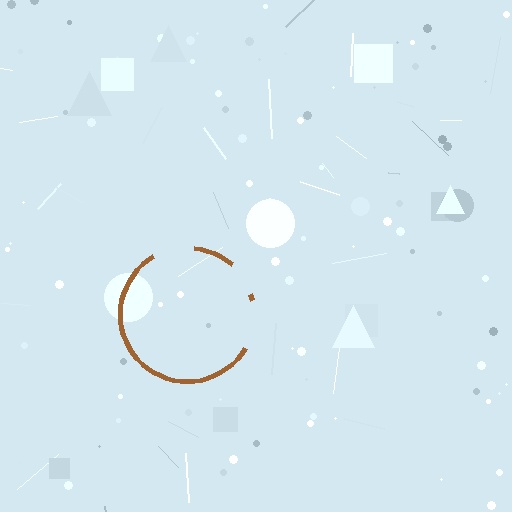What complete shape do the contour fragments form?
The contour fragments form a circle.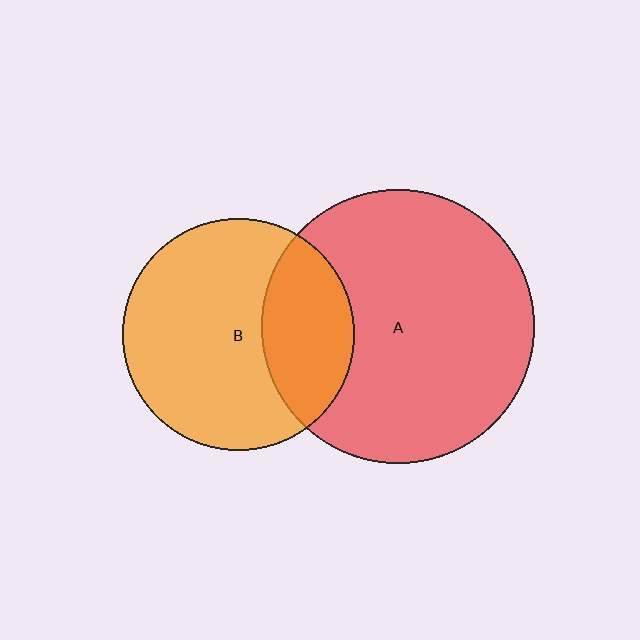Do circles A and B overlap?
Yes.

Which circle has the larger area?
Circle A (red).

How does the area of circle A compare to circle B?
Approximately 1.4 times.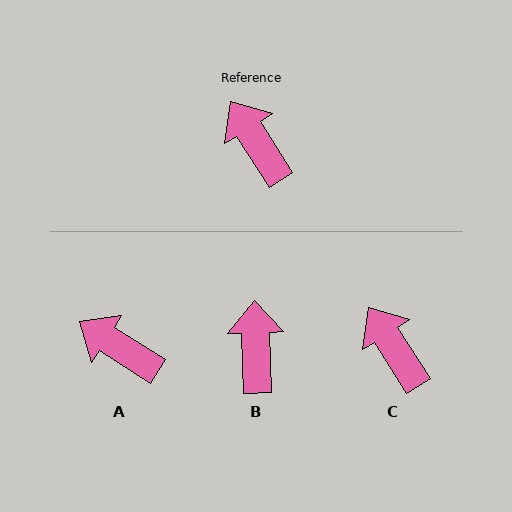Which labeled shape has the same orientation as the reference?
C.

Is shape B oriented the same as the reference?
No, it is off by about 30 degrees.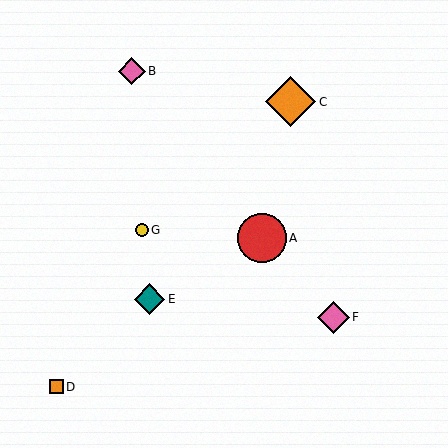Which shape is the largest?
The orange diamond (labeled C) is the largest.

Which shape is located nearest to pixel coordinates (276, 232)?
The red circle (labeled A) at (262, 238) is nearest to that location.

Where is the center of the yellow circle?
The center of the yellow circle is at (142, 230).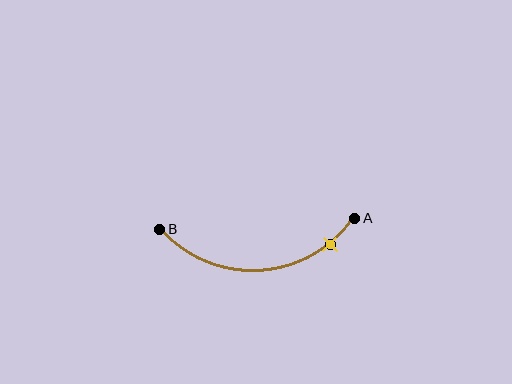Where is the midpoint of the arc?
The arc midpoint is the point on the curve farthest from the straight line joining A and B. It sits below that line.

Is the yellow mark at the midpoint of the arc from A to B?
No. The yellow mark lies on the arc but is closer to endpoint A. The arc midpoint would be at the point on the curve equidistant along the arc from both A and B.